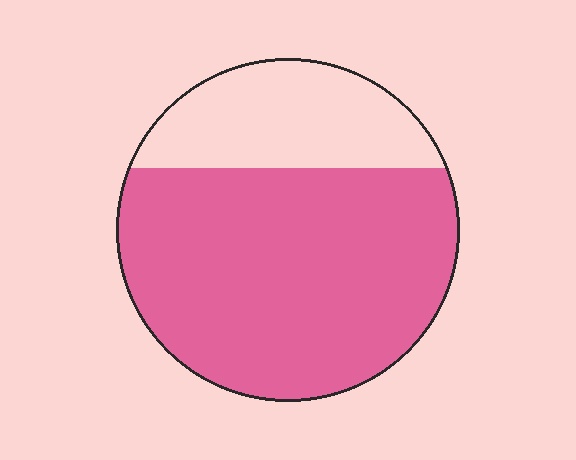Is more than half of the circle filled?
Yes.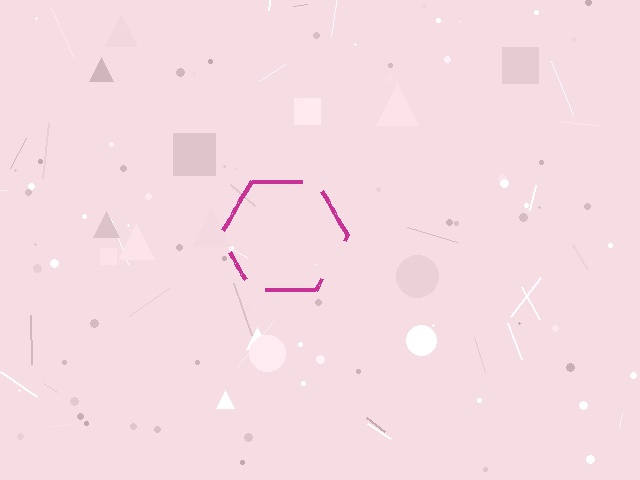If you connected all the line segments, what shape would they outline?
They would outline a hexagon.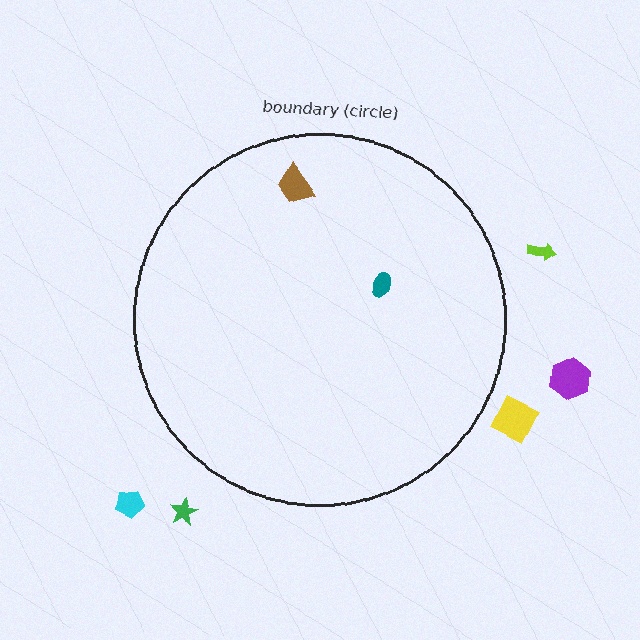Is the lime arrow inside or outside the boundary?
Outside.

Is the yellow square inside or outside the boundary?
Outside.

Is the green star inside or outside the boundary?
Outside.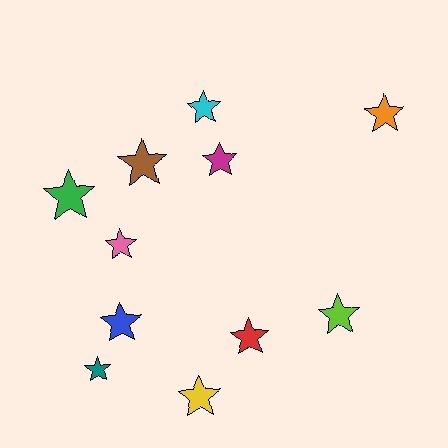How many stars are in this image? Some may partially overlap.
There are 11 stars.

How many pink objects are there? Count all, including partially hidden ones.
There is 1 pink object.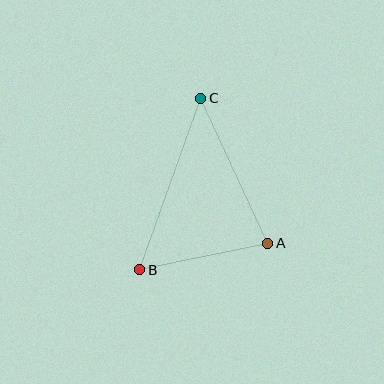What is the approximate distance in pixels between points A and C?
The distance between A and C is approximately 160 pixels.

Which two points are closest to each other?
Points A and B are closest to each other.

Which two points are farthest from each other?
Points B and C are farthest from each other.